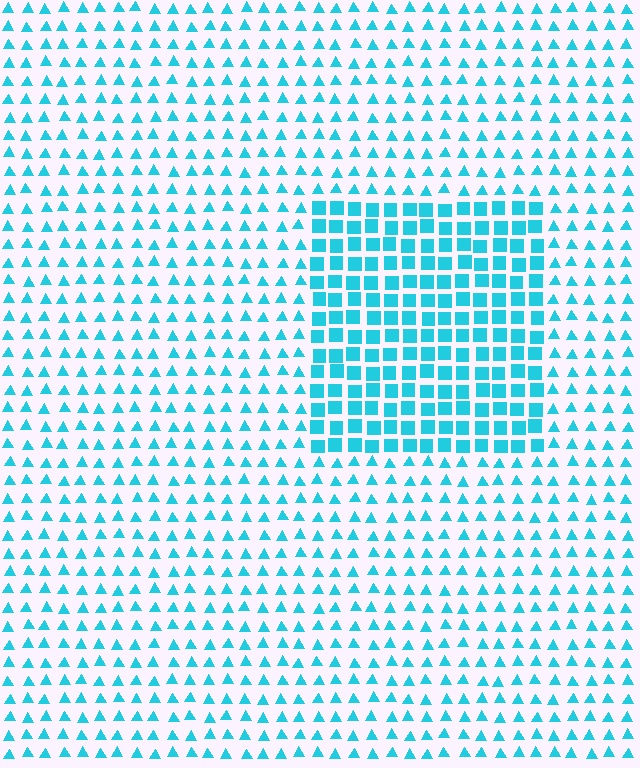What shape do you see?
I see a rectangle.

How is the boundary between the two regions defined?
The boundary is defined by a change in element shape: squares inside vs. triangles outside. All elements share the same color and spacing.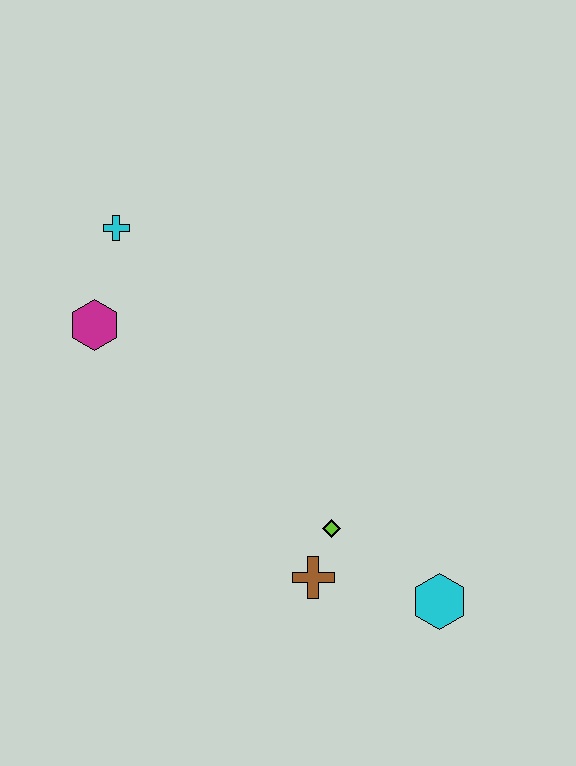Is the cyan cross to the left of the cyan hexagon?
Yes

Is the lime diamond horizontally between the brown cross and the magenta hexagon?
No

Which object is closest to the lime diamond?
The brown cross is closest to the lime diamond.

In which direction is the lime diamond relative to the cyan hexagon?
The lime diamond is to the left of the cyan hexagon.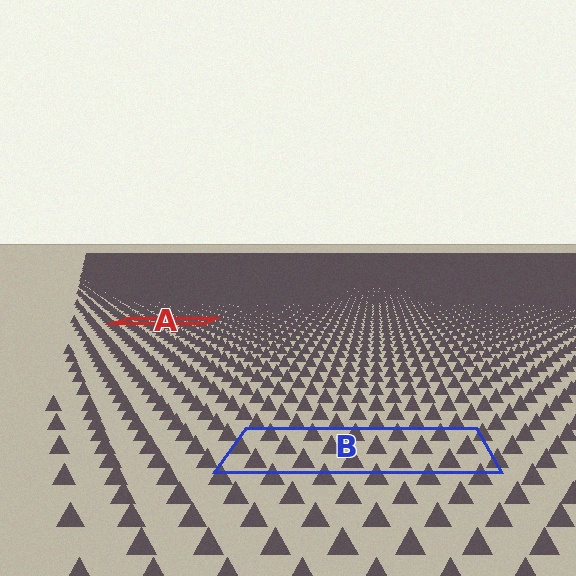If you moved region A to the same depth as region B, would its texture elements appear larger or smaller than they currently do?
They would appear larger. At a closer depth, the same texture elements are projected at a bigger on-screen size.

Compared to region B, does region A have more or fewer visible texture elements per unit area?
Region A has more texture elements per unit area — they are packed more densely because it is farther away.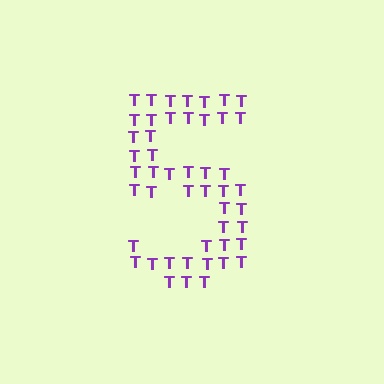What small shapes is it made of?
It is made of small letter T's.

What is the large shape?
The large shape is the digit 5.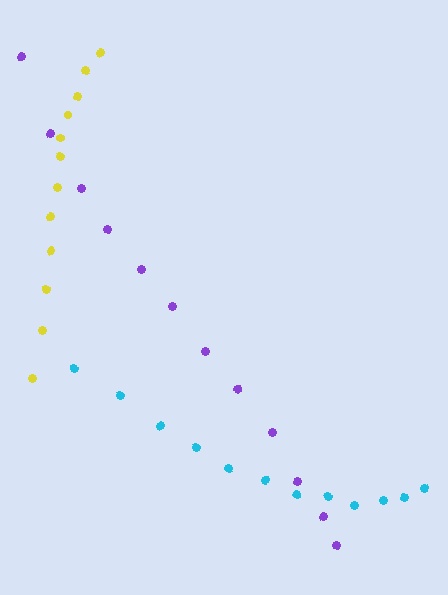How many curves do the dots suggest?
There are 3 distinct paths.